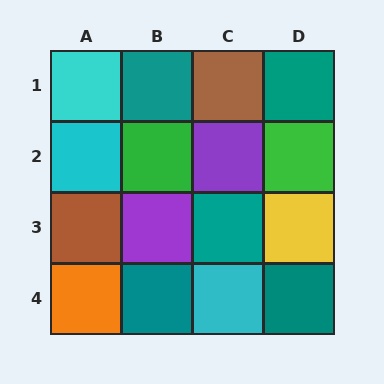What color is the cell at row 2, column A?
Cyan.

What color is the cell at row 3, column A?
Brown.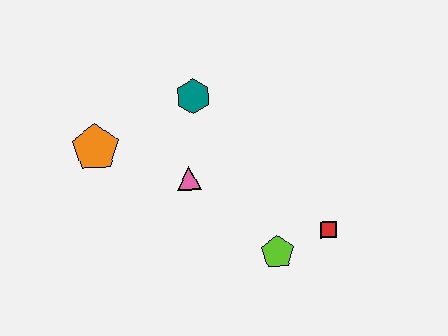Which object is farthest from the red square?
The orange pentagon is farthest from the red square.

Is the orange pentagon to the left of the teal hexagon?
Yes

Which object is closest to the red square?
The lime pentagon is closest to the red square.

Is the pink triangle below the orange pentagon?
Yes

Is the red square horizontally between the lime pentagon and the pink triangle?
No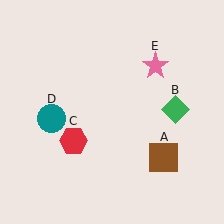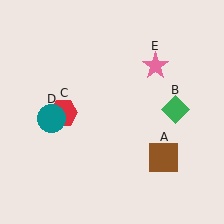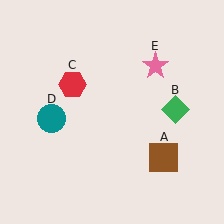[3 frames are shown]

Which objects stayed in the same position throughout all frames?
Brown square (object A) and green diamond (object B) and teal circle (object D) and pink star (object E) remained stationary.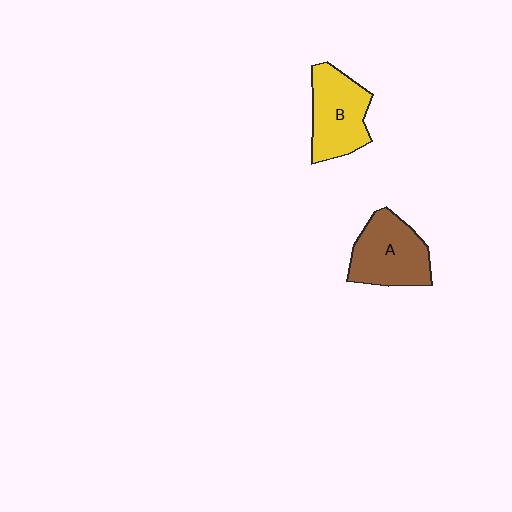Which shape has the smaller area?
Shape B (yellow).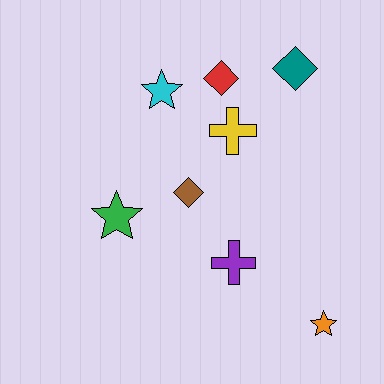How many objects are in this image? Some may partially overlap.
There are 8 objects.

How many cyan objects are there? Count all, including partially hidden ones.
There is 1 cyan object.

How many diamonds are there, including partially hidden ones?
There are 3 diamonds.